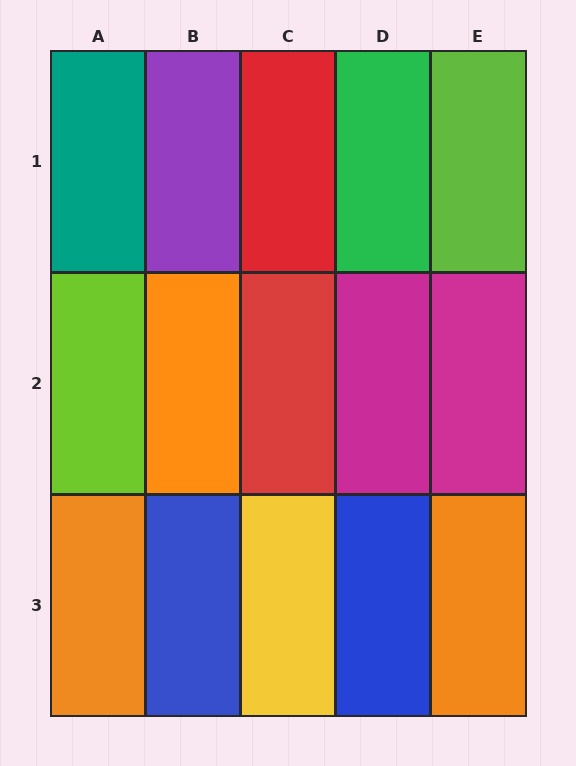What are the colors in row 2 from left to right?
Lime, orange, red, magenta, magenta.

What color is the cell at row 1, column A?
Teal.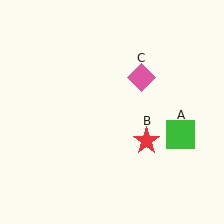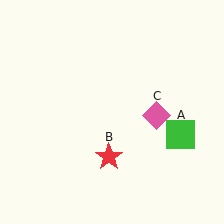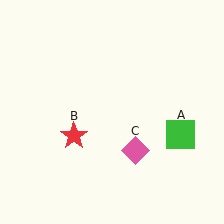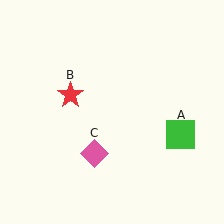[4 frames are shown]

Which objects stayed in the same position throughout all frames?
Green square (object A) remained stationary.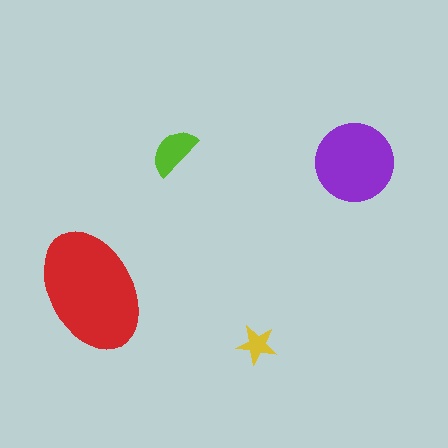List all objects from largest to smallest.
The red ellipse, the purple circle, the lime semicircle, the yellow star.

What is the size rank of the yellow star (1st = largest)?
4th.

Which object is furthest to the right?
The purple circle is rightmost.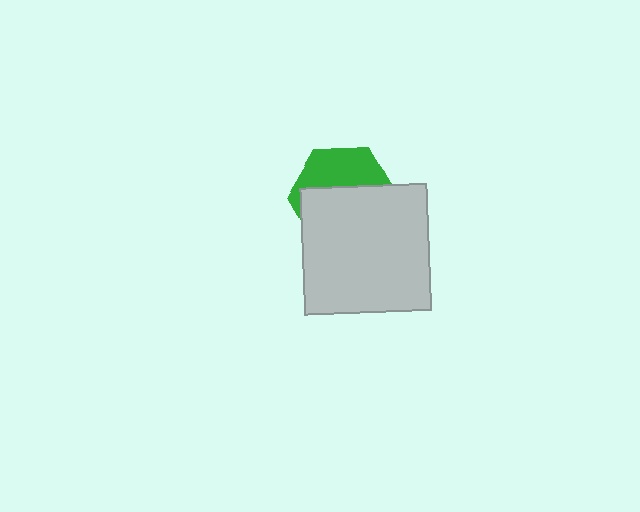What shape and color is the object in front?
The object in front is a light gray square.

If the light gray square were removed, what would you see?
You would see the complete green hexagon.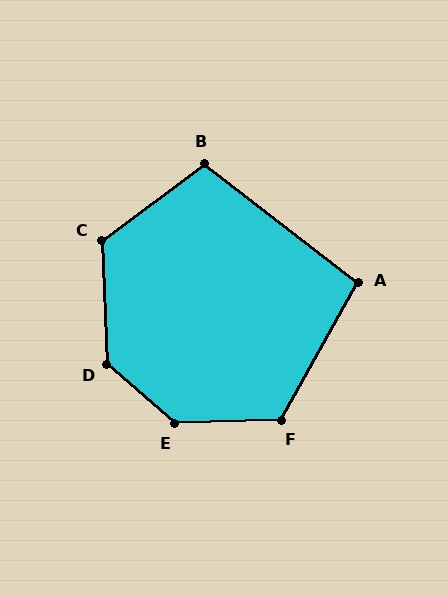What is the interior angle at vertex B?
Approximately 106 degrees (obtuse).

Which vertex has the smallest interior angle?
A, at approximately 98 degrees.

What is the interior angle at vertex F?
Approximately 121 degrees (obtuse).